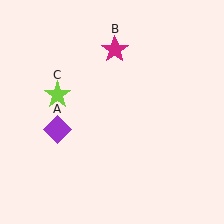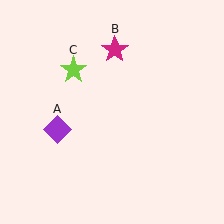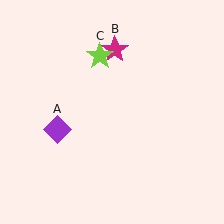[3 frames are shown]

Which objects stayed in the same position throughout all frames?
Purple diamond (object A) and magenta star (object B) remained stationary.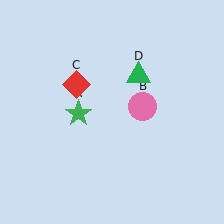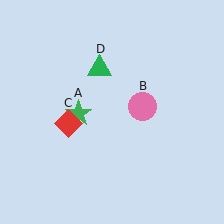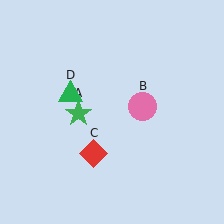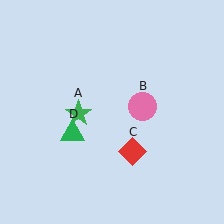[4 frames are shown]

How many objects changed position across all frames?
2 objects changed position: red diamond (object C), green triangle (object D).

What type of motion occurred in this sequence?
The red diamond (object C), green triangle (object D) rotated counterclockwise around the center of the scene.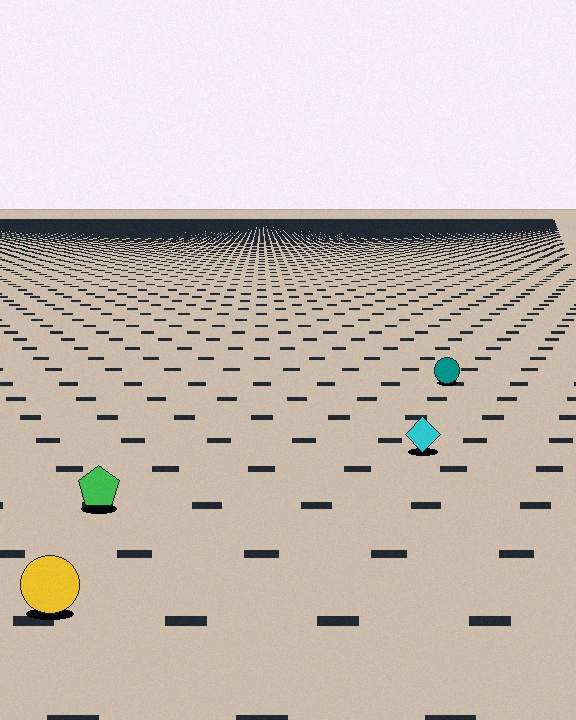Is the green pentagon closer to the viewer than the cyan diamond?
Yes. The green pentagon is closer — you can tell from the texture gradient: the ground texture is coarser near it.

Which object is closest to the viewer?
The yellow circle is closest. The texture marks near it are larger and more spread out.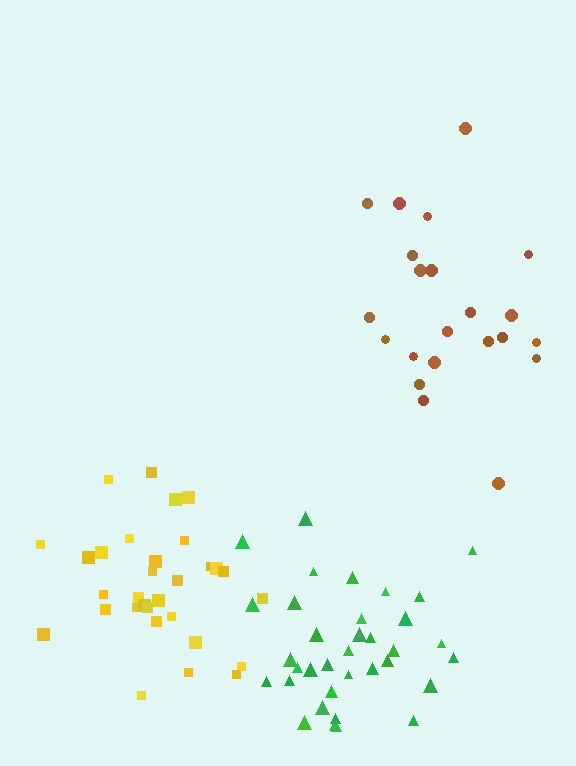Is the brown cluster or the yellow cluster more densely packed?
Yellow.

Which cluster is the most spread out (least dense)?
Brown.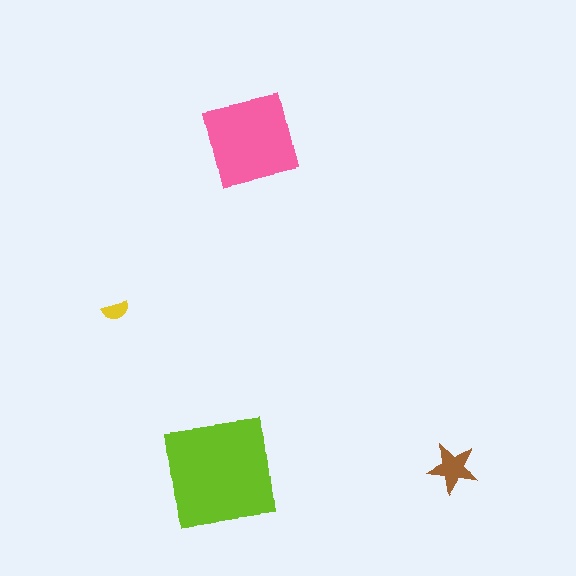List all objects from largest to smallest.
The lime square, the pink square, the brown star, the yellow semicircle.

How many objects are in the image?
There are 4 objects in the image.